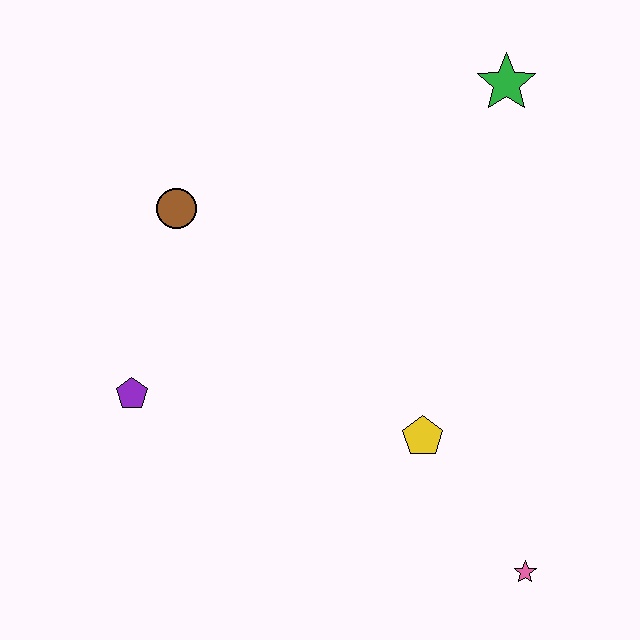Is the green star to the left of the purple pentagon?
No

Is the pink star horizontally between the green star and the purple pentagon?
No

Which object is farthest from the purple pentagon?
The green star is farthest from the purple pentagon.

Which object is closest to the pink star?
The yellow pentagon is closest to the pink star.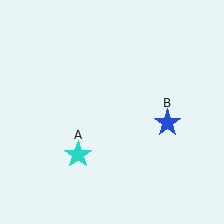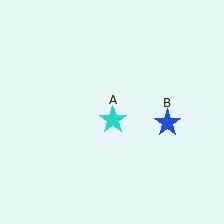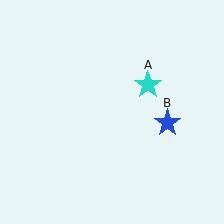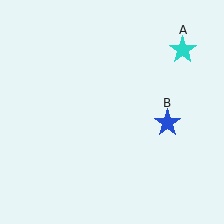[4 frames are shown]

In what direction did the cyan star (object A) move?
The cyan star (object A) moved up and to the right.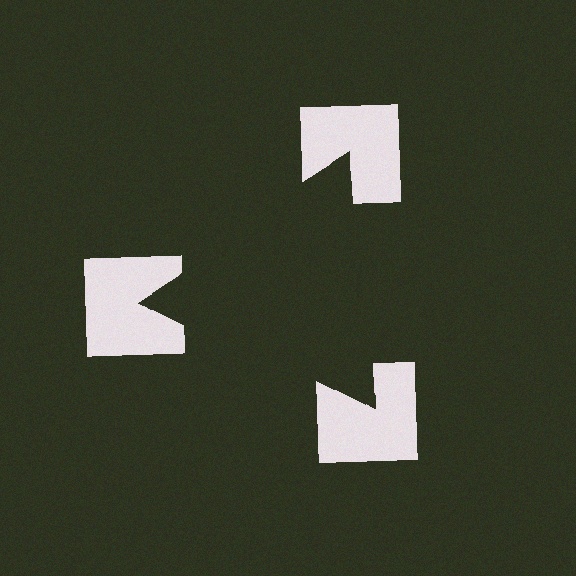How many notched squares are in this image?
There are 3 — one at each vertex of the illusory triangle.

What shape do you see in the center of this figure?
An illusory triangle — its edges are inferred from the aligned wedge cuts in the notched squares, not physically drawn.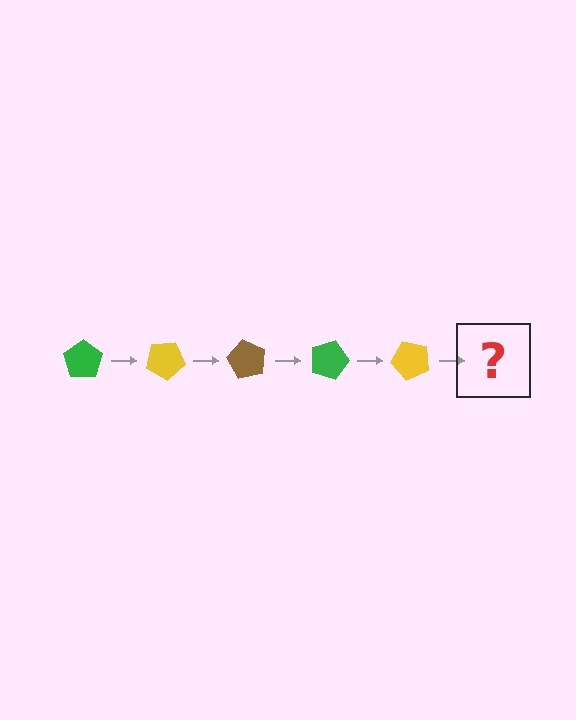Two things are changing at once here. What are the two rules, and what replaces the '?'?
The two rules are that it rotates 30 degrees each step and the color cycles through green, yellow, and brown. The '?' should be a brown pentagon, rotated 150 degrees from the start.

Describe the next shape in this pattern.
It should be a brown pentagon, rotated 150 degrees from the start.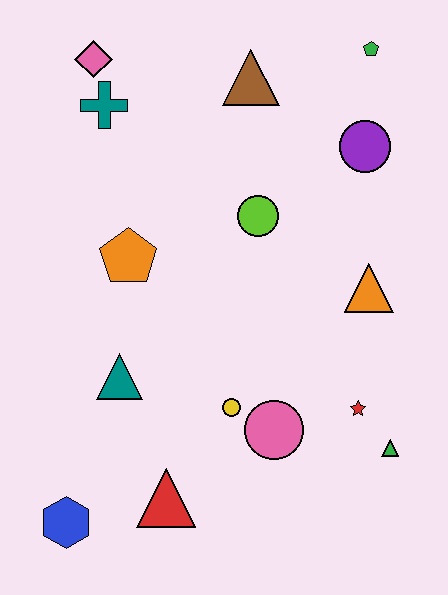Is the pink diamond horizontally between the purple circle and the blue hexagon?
Yes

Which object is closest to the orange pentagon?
The teal triangle is closest to the orange pentagon.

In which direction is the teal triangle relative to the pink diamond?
The teal triangle is below the pink diamond.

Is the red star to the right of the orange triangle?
No